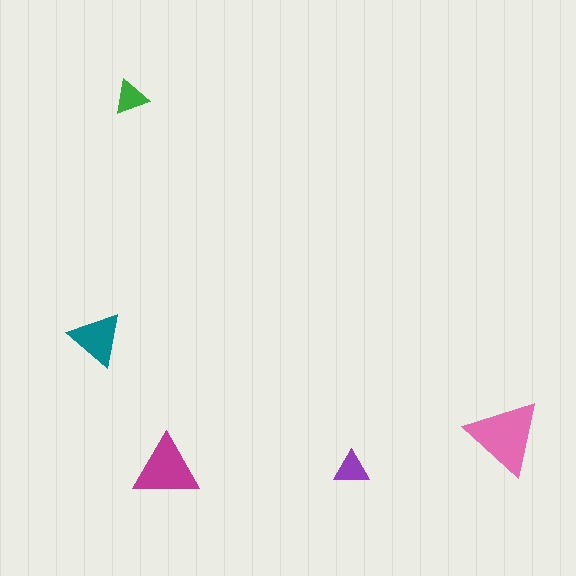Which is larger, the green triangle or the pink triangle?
The pink one.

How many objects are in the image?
There are 5 objects in the image.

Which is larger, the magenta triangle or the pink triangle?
The pink one.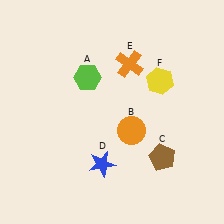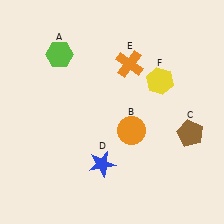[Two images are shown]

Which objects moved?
The objects that moved are: the lime hexagon (A), the brown pentagon (C).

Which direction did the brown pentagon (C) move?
The brown pentagon (C) moved right.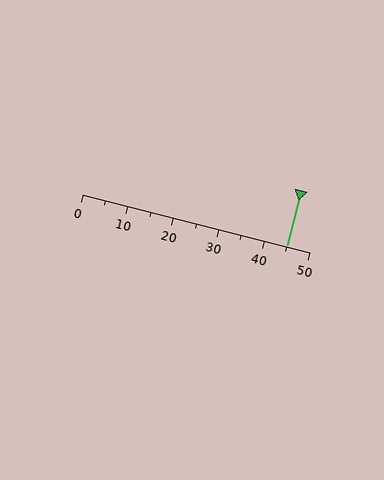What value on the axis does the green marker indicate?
The marker indicates approximately 45.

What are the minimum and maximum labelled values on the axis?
The axis runs from 0 to 50.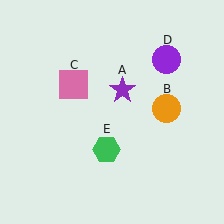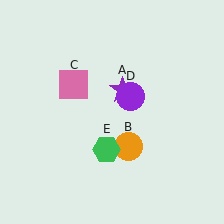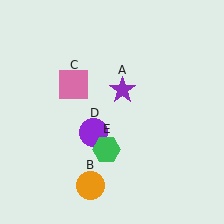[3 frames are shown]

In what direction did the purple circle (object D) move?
The purple circle (object D) moved down and to the left.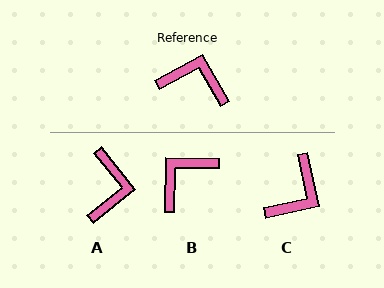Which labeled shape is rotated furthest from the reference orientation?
C, about 107 degrees away.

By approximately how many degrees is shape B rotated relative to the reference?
Approximately 60 degrees counter-clockwise.